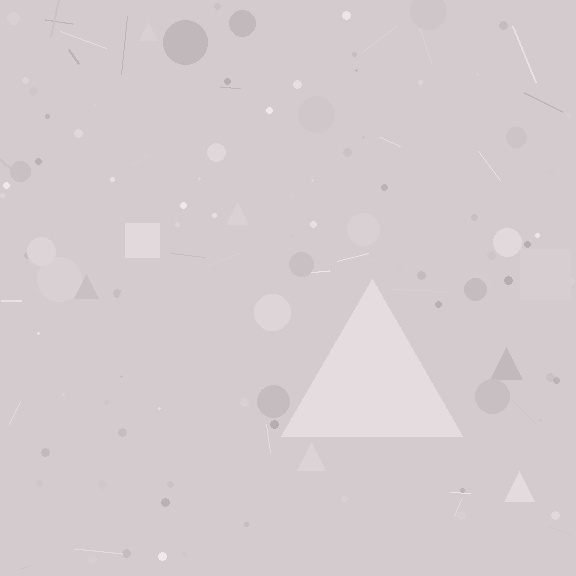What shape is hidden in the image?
A triangle is hidden in the image.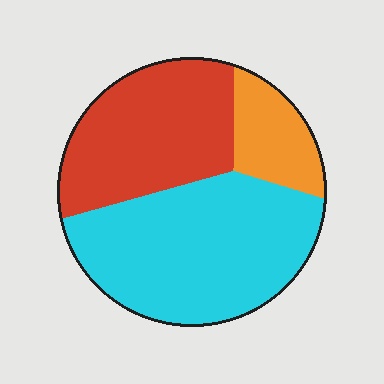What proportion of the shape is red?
Red covers about 35% of the shape.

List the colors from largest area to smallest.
From largest to smallest: cyan, red, orange.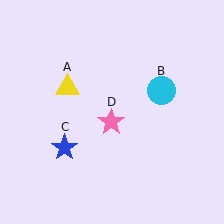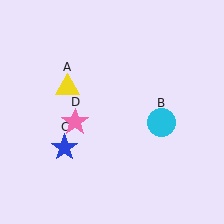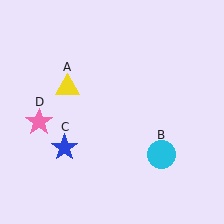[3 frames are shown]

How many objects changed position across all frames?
2 objects changed position: cyan circle (object B), pink star (object D).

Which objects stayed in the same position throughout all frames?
Yellow triangle (object A) and blue star (object C) remained stationary.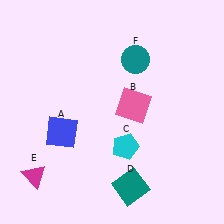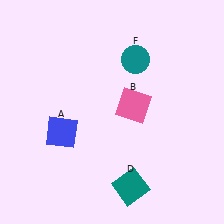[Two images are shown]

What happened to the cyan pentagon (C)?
The cyan pentagon (C) was removed in Image 2. It was in the bottom-right area of Image 1.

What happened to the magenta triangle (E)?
The magenta triangle (E) was removed in Image 2. It was in the bottom-left area of Image 1.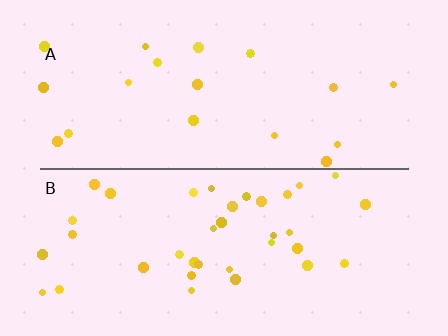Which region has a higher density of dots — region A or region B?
B (the bottom).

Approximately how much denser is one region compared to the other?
Approximately 2.0× — region B over region A.